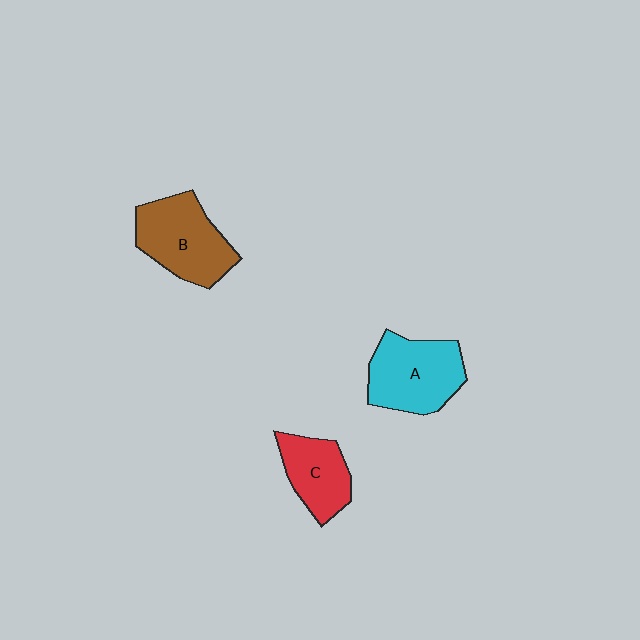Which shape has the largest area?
Shape B (brown).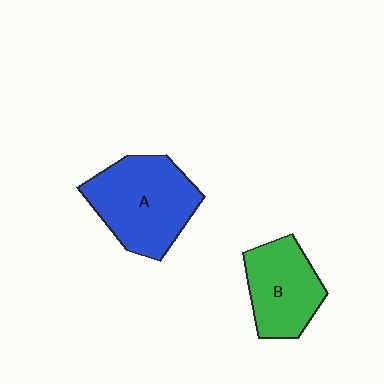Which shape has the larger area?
Shape A (blue).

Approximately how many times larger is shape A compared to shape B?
Approximately 1.4 times.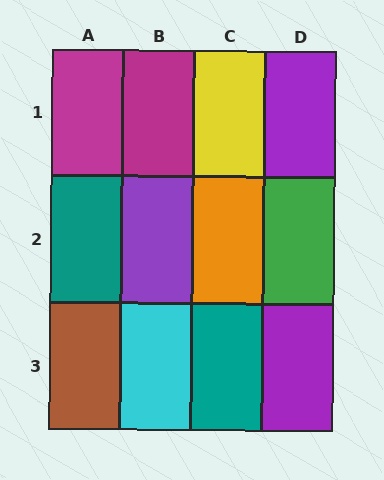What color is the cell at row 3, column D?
Purple.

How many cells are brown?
1 cell is brown.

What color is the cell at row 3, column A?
Brown.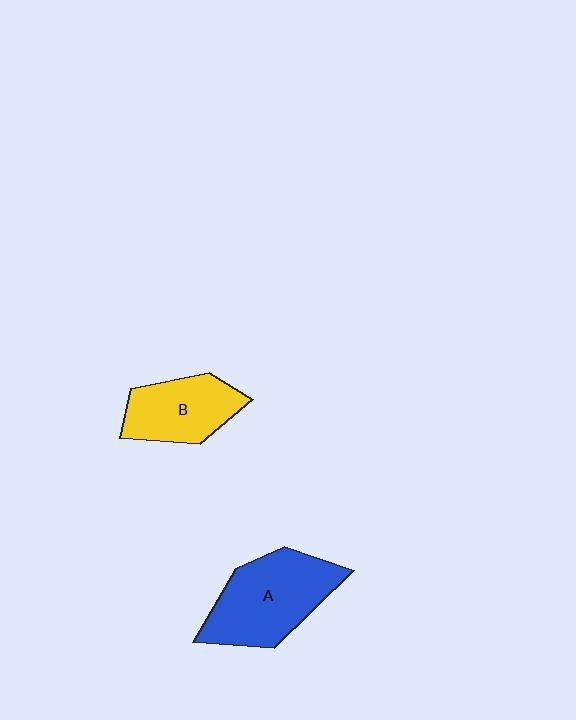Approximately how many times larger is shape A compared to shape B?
Approximately 1.4 times.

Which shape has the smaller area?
Shape B (yellow).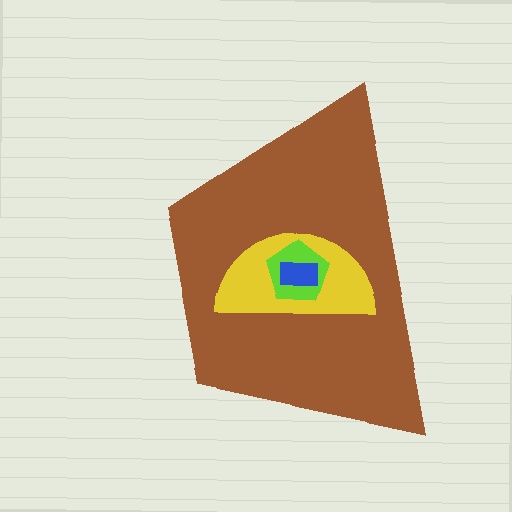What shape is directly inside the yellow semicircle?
The lime pentagon.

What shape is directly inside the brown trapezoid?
The yellow semicircle.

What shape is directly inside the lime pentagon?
The blue rectangle.